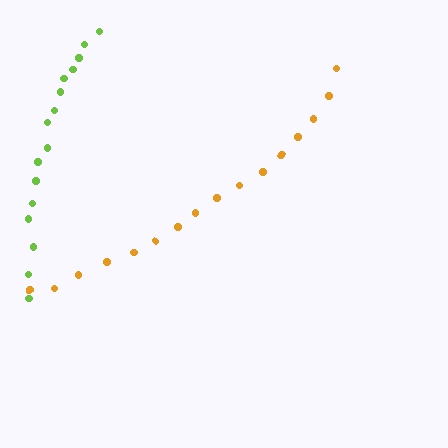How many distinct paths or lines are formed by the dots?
There are 2 distinct paths.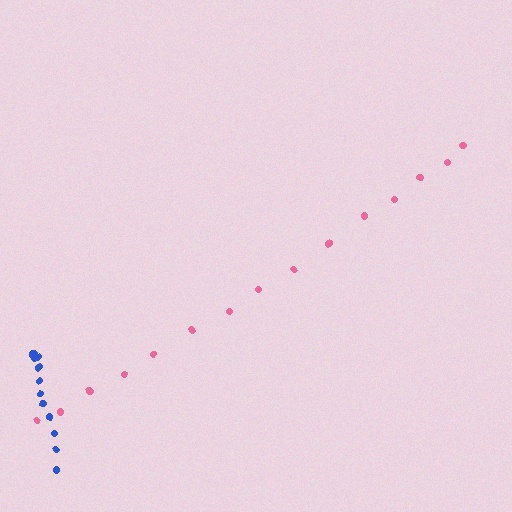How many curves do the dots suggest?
There are 2 distinct paths.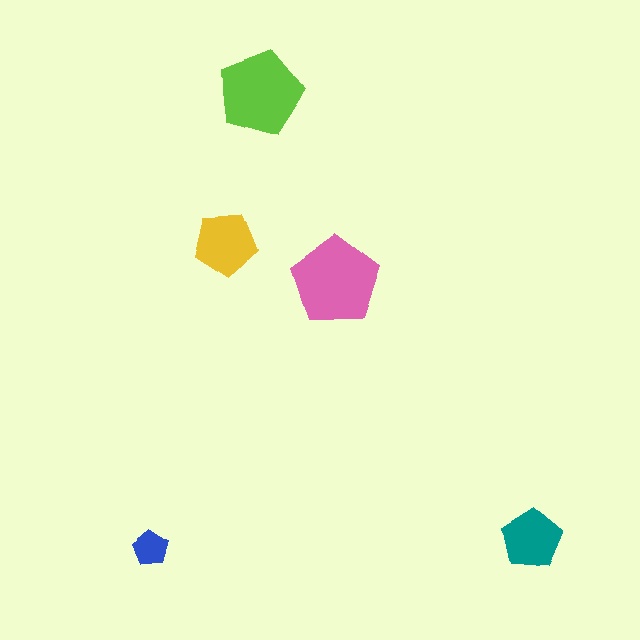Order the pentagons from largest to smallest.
the pink one, the lime one, the yellow one, the teal one, the blue one.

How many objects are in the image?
There are 5 objects in the image.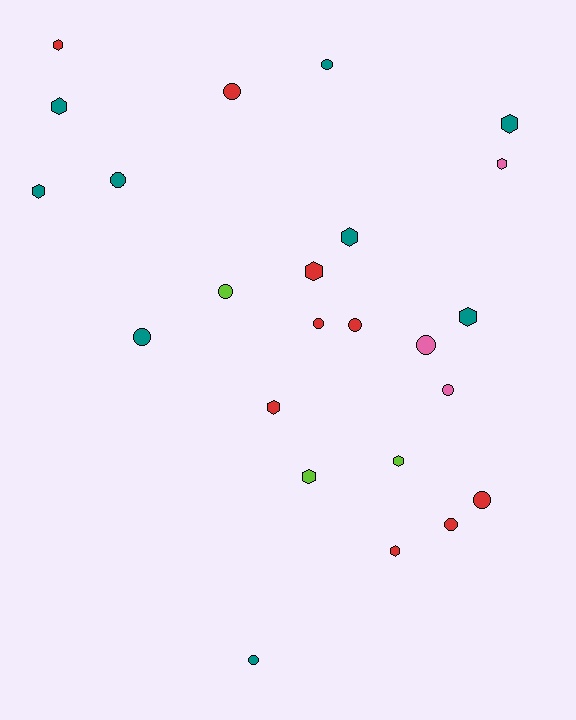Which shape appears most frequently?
Hexagon, with 12 objects.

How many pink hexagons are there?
There is 1 pink hexagon.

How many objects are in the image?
There are 24 objects.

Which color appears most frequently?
Red, with 9 objects.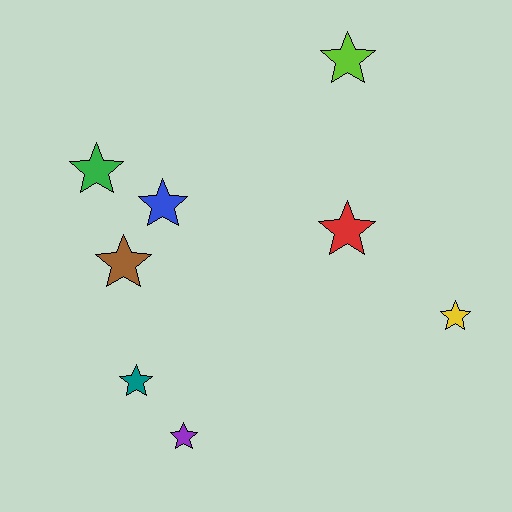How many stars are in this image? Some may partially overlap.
There are 8 stars.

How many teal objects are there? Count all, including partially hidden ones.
There is 1 teal object.